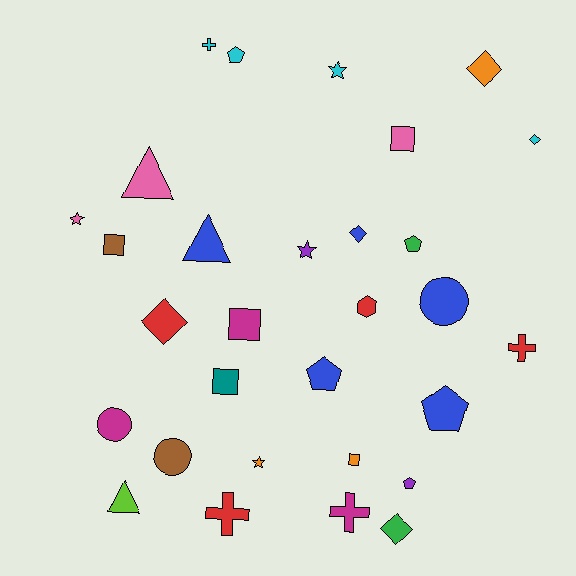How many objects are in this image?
There are 30 objects.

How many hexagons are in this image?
There is 1 hexagon.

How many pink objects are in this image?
There are 3 pink objects.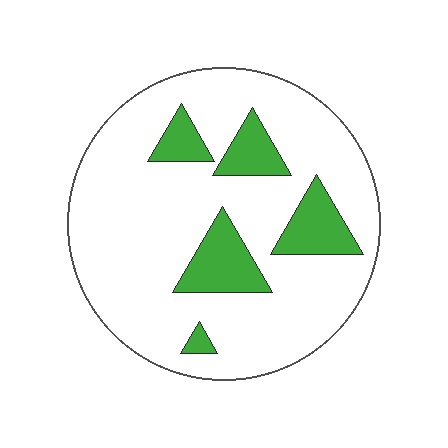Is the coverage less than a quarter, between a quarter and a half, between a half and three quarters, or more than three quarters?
Less than a quarter.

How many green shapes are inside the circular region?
5.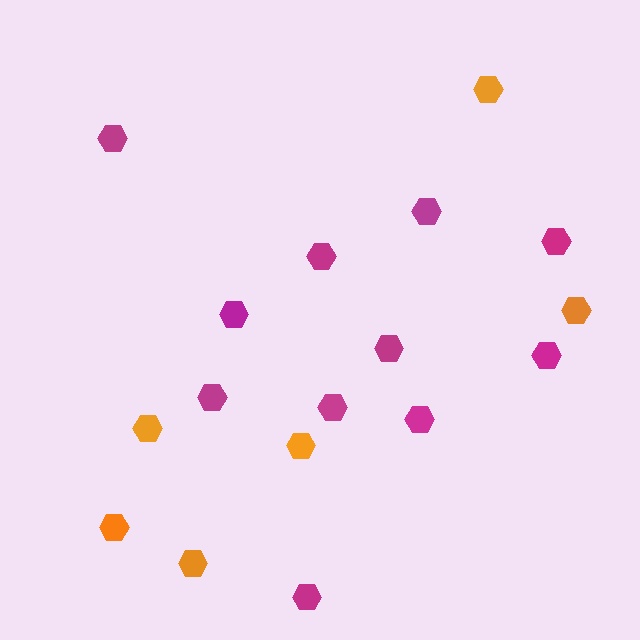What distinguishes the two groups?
There are 2 groups: one group of orange hexagons (6) and one group of magenta hexagons (11).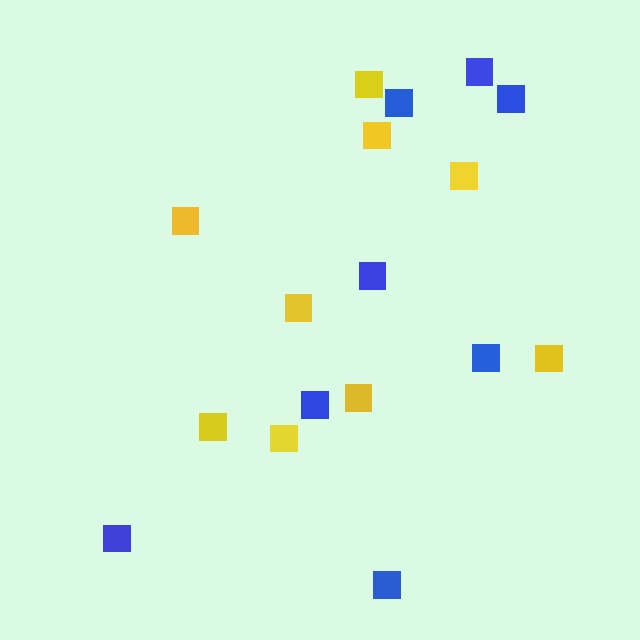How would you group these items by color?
There are 2 groups: one group of blue squares (8) and one group of yellow squares (9).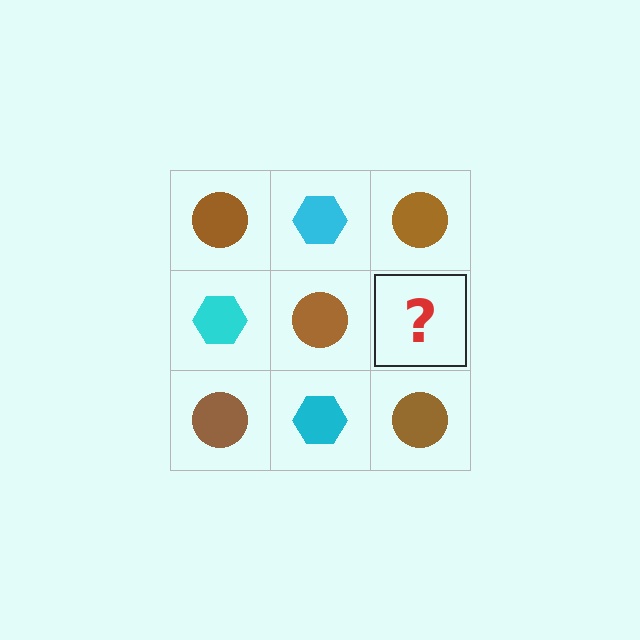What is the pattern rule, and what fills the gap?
The rule is that it alternates brown circle and cyan hexagon in a checkerboard pattern. The gap should be filled with a cyan hexagon.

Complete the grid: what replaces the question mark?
The question mark should be replaced with a cyan hexagon.